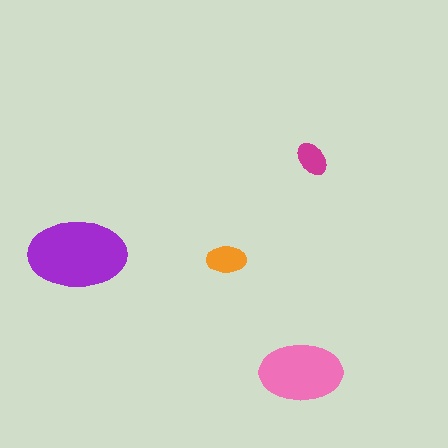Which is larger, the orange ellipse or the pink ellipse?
The pink one.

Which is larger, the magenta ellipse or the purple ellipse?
The purple one.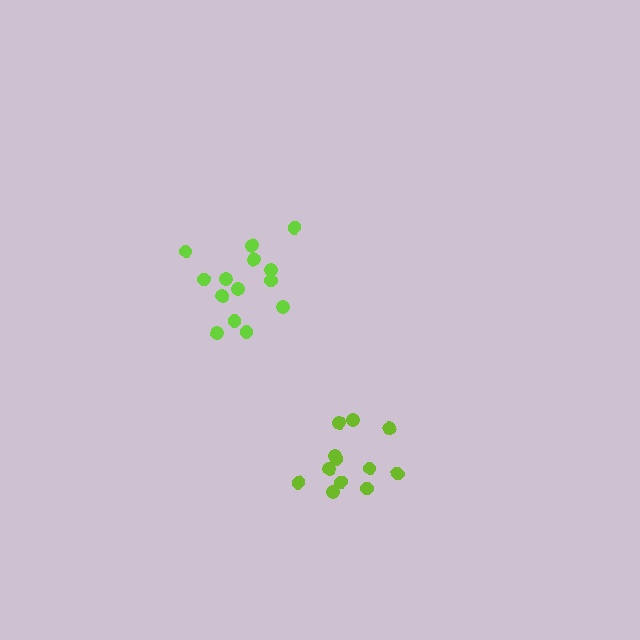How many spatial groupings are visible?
There are 2 spatial groupings.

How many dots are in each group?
Group 1: 14 dots, Group 2: 12 dots (26 total).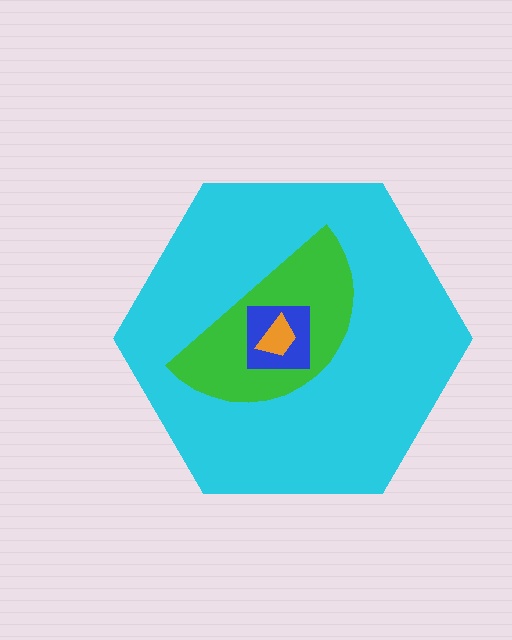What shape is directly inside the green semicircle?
The blue square.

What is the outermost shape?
The cyan hexagon.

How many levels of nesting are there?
4.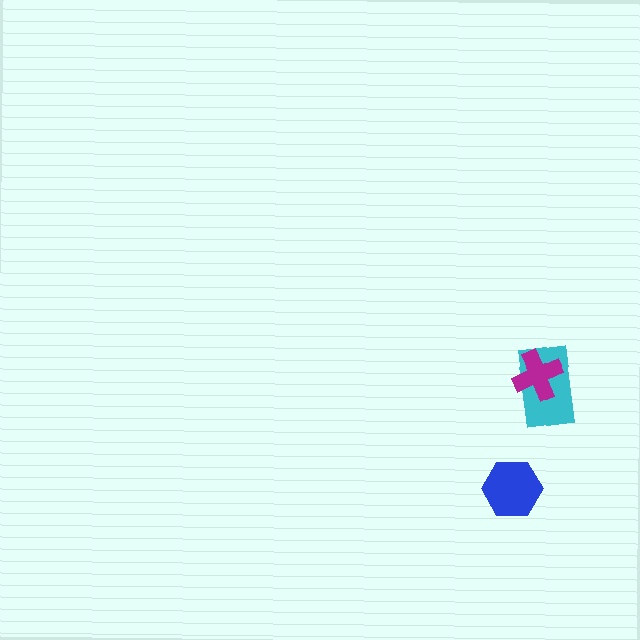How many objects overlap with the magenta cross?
1 object overlaps with the magenta cross.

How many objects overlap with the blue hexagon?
0 objects overlap with the blue hexagon.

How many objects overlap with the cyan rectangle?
1 object overlaps with the cyan rectangle.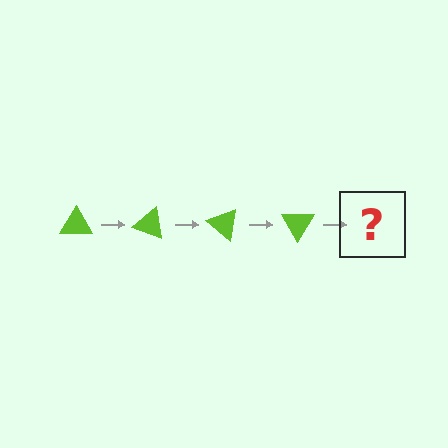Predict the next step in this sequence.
The next step is a lime triangle rotated 80 degrees.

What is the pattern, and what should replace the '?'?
The pattern is that the triangle rotates 20 degrees each step. The '?' should be a lime triangle rotated 80 degrees.